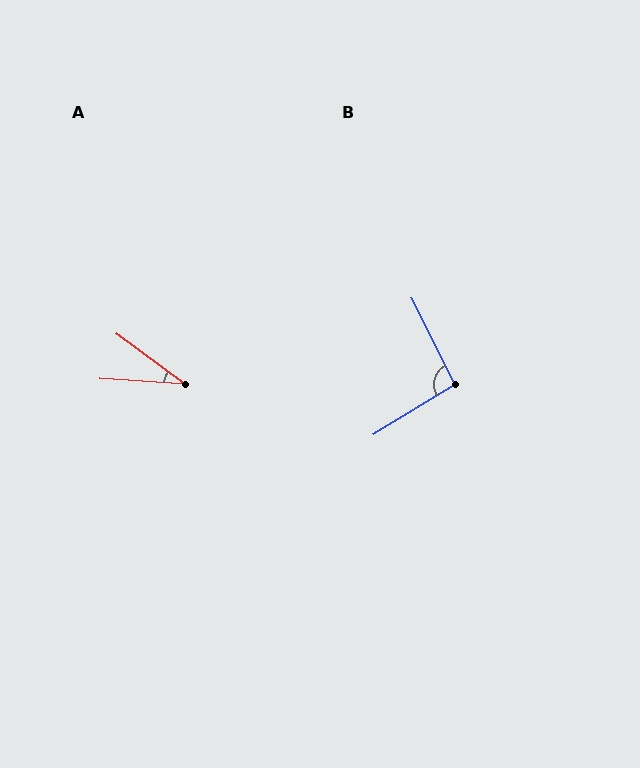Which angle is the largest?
B, at approximately 94 degrees.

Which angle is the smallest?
A, at approximately 33 degrees.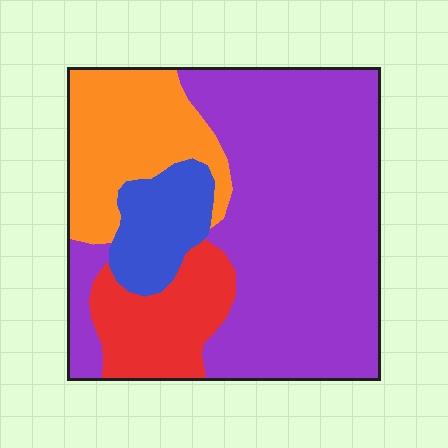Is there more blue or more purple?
Purple.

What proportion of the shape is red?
Red covers about 15% of the shape.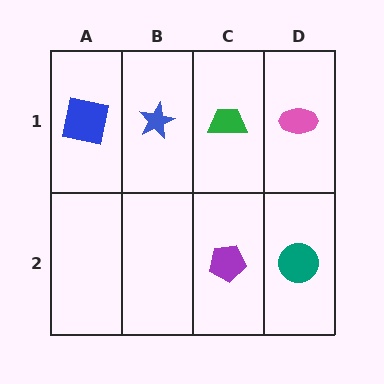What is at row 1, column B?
A blue star.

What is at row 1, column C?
A green trapezoid.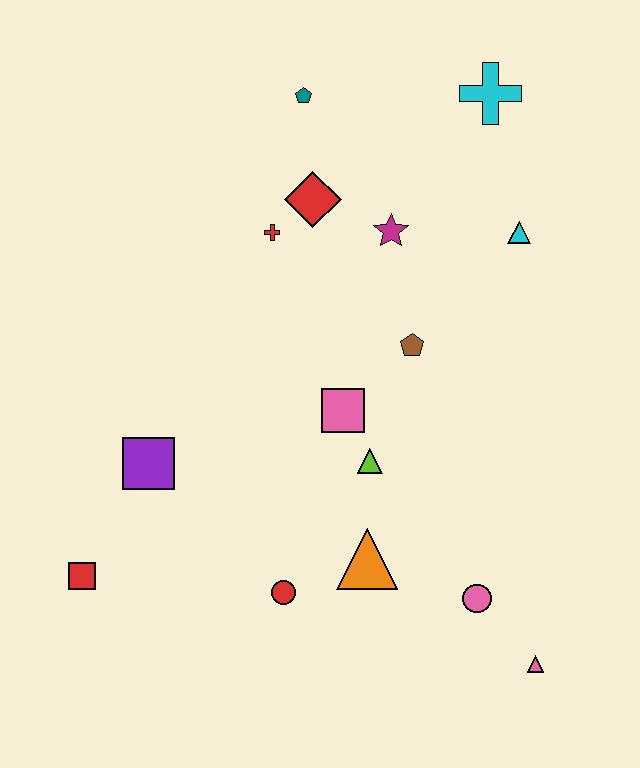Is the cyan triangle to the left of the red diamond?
No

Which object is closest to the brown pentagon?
The pink square is closest to the brown pentagon.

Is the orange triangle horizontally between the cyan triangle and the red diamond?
Yes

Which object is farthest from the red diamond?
The pink triangle is farthest from the red diamond.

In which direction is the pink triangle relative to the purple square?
The pink triangle is to the right of the purple square.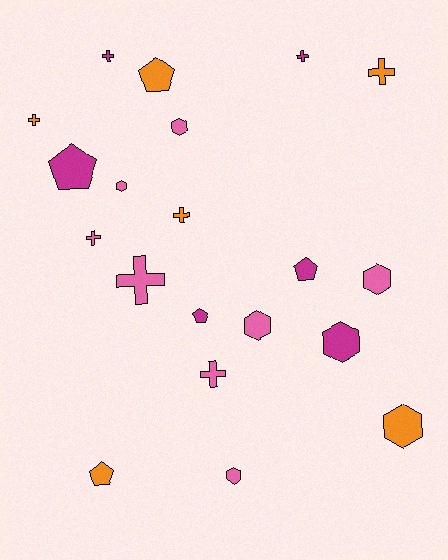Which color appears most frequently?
Pink, with 8 objects.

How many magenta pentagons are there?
There are 3 magenta pentagons.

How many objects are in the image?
There are 20 objects.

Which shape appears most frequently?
Cross, with 8 objects.